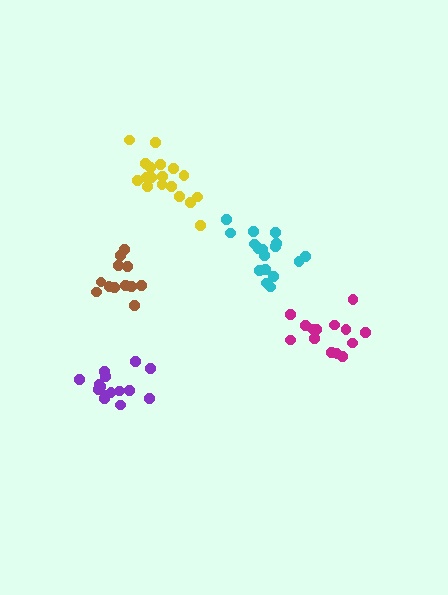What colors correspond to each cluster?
The clusters are colored: brown, magenta, cyan, purple, yellow.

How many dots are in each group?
Group 1: 12 dots, Group 2: 14 dots, Group 3: 18 dots, Group 4: 15 dots, Group 5: 18 dots (77 total).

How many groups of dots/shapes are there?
There are 5 groups.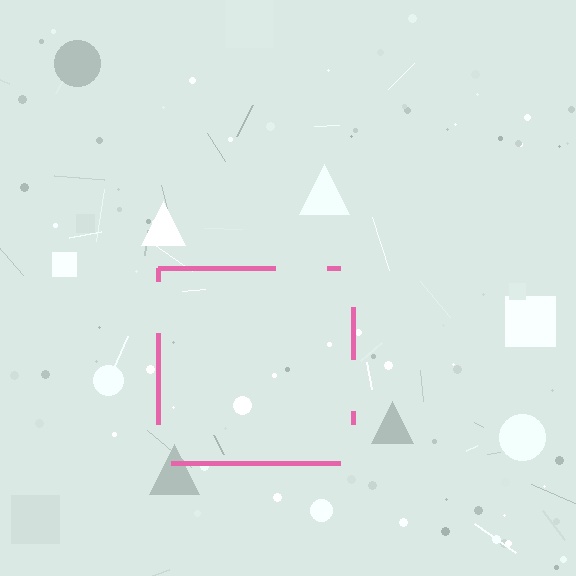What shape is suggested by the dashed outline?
The dashed outline suggests a square.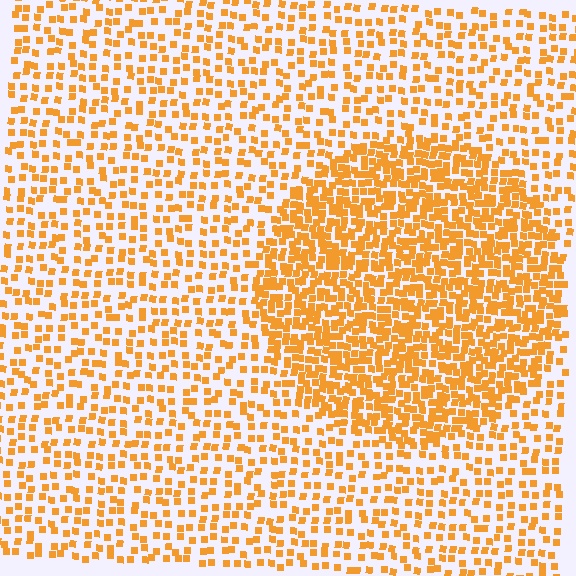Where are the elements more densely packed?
The elements are more densely packed inside the circle boundary.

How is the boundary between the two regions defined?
The boundary is defined by a change in element density (approximately 2.2x ratio). All elements are the same color, size, and shape.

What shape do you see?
I see a circle.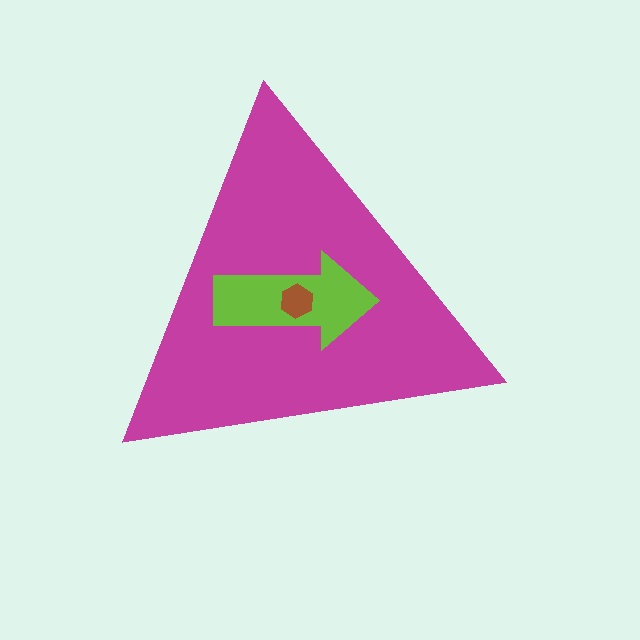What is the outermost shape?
The magenta triangle.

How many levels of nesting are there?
3.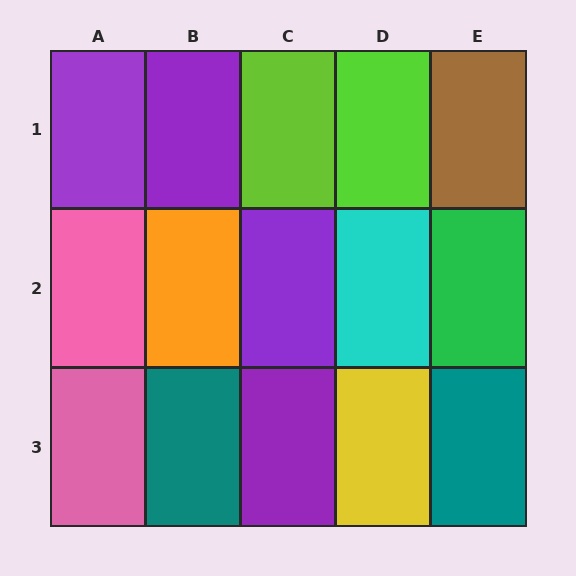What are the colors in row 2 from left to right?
Pink, orange, purple, cyan, green.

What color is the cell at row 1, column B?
Purple.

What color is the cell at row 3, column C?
Purple.